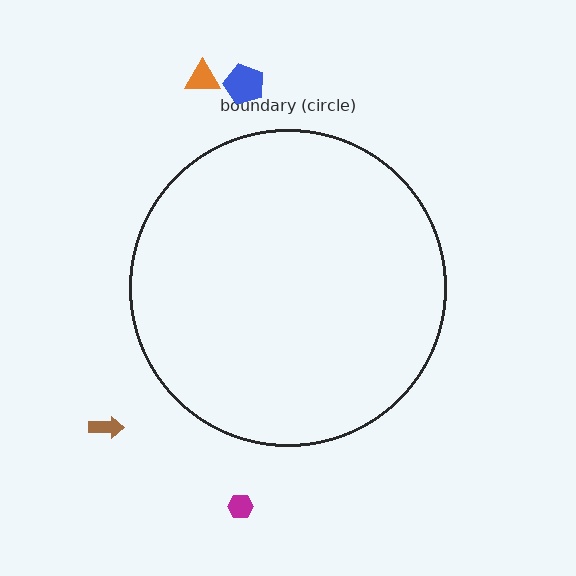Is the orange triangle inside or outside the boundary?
Outside.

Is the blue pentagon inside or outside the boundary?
Outside.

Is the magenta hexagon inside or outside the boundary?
Outside.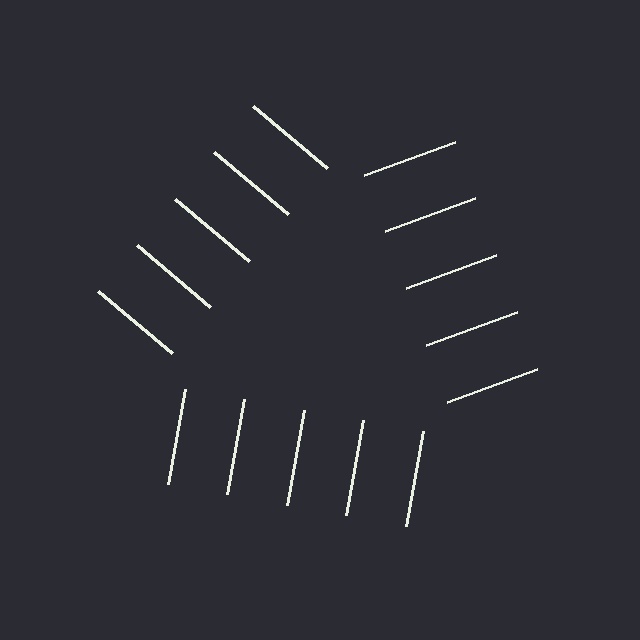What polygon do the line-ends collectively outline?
An illusory triangle — the line segments terminate on its edges but no continuous stroke is drawn.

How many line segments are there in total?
15 — 5 along each of the 3 edges.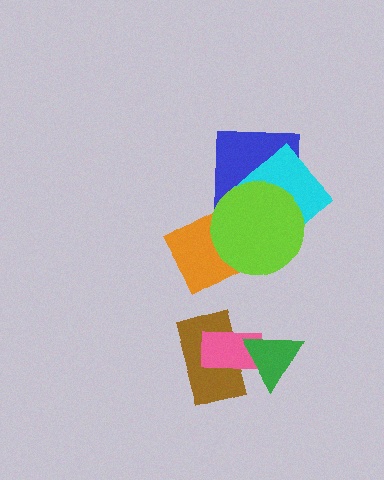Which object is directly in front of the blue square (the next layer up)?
The cyan diamond is directly in front of the blue square.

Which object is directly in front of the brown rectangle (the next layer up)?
The pink rectangle is directly in front of the brown rectangle.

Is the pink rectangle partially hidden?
Yes, it is partially covered by another shape.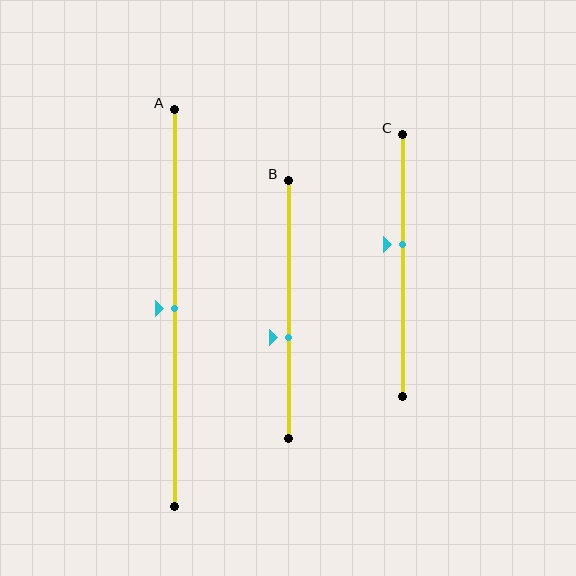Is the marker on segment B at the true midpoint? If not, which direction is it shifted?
No, the marker on segment B is shifted downward by about 11% of the segment length.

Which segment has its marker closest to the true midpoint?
Segment A has its marker closest to the true midpoint.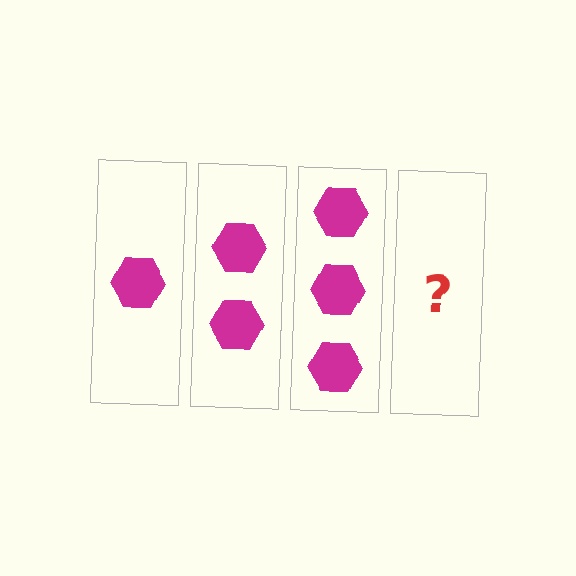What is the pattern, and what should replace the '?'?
The pattern is that each step adds one more hexagon. The '?' should be 4 hexagons.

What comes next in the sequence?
The next element should be 4 hexagons.